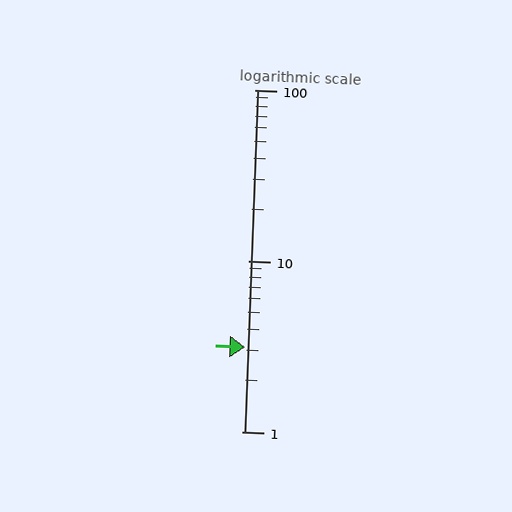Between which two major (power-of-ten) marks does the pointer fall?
The pointer is between 1 and 10.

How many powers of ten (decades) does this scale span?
The scale spans 2 decades, from 1 to 100.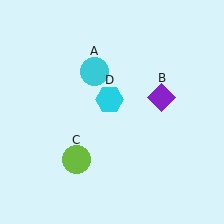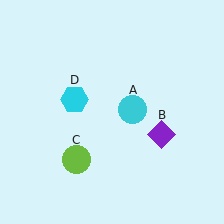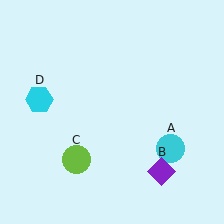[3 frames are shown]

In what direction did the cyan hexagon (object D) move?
The cyan hexagon (object D) moved left.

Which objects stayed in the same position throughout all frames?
Lime circle (object C) remained stationary.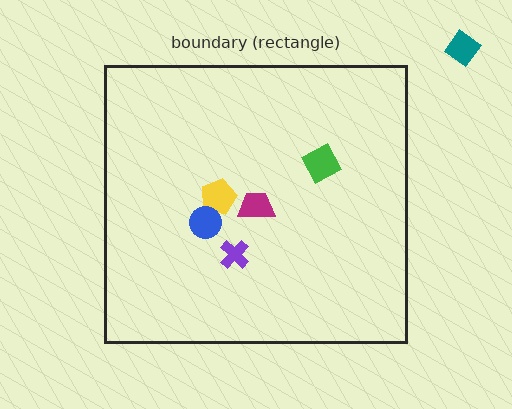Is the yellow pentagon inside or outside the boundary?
Inside.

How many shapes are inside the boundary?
5 inside, 1 outside.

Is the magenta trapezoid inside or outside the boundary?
Inside.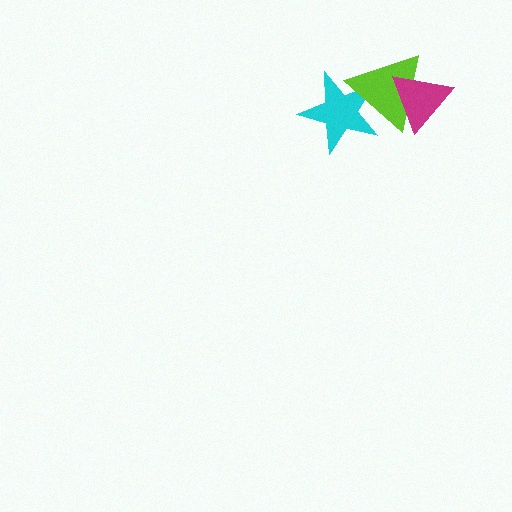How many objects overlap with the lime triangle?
2 objects overlap with the lime triangle.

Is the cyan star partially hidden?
Yes, it is partially covered by another shape.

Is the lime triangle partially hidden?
Yes, it is partially covered by another shape.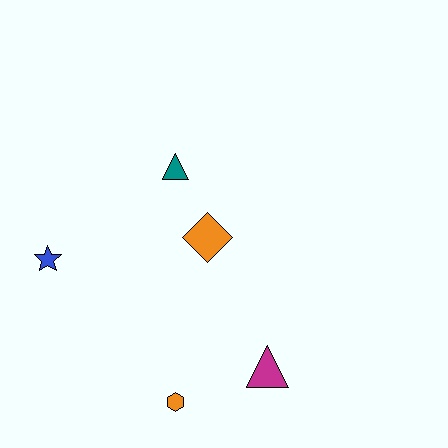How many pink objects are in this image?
There are no pink objects.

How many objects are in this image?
There are 5 objects.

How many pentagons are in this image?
There are no pentagons.